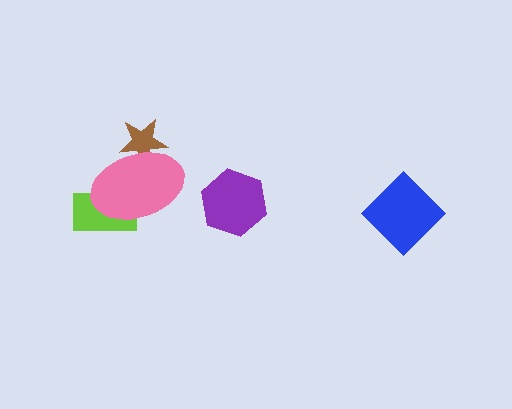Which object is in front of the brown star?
The pink ellipse is in front of the brown star.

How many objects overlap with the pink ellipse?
2 objects overlap with the pink ellipse.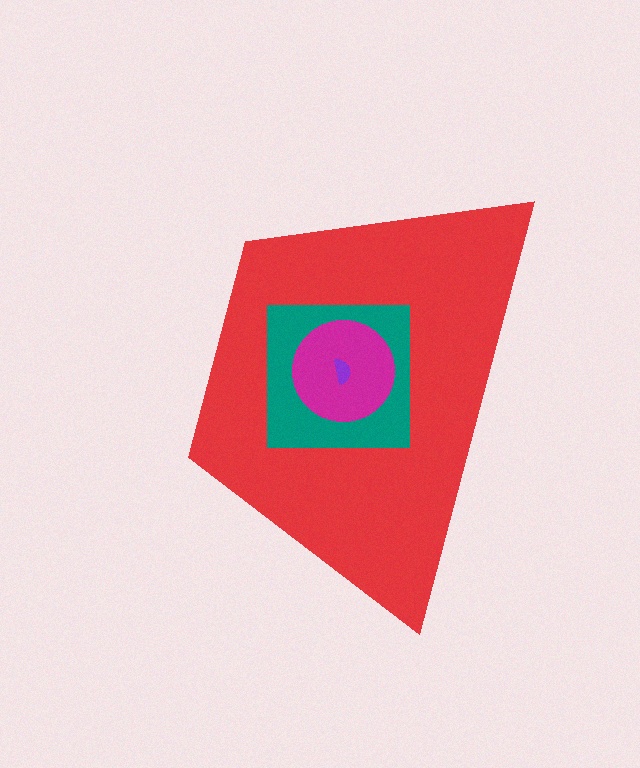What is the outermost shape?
The red trapezoid.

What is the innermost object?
The purple semicircle.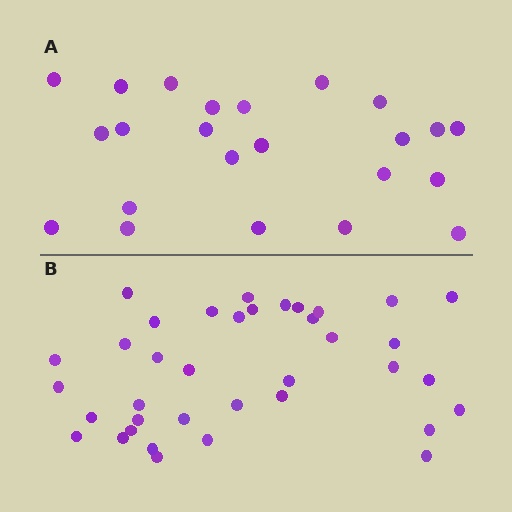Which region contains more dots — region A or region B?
Region B (the bottom region) has more dots.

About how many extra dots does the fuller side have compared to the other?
Region B has approximately 15 more dots than region A.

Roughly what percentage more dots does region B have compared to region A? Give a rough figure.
About 60% more.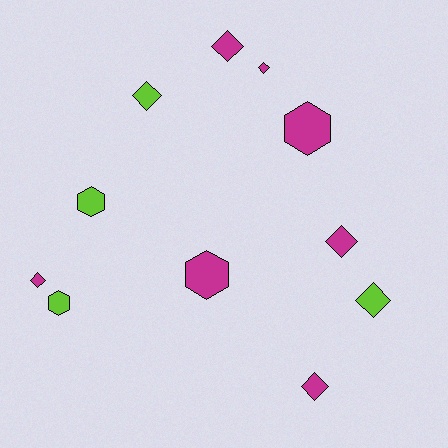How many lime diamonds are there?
There are 2 lime diamonds.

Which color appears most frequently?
Magenta, with 7 objects.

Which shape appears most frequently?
Diamond, with 7 objects.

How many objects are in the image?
There are 11 objects.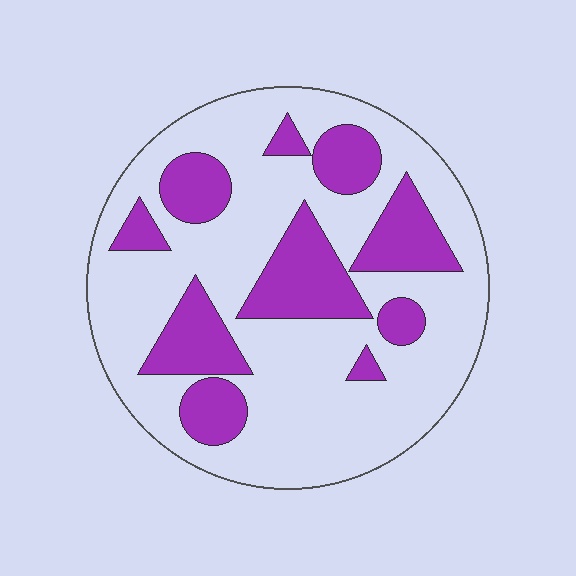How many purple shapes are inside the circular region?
10.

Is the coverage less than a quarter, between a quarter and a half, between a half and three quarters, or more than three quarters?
Between a quarter and a half.